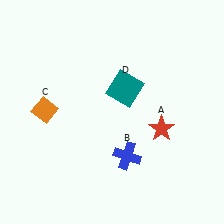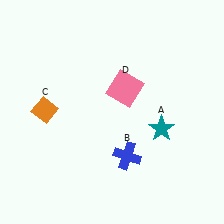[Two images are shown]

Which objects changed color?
A changed from red to teal. D changed from teal to pink.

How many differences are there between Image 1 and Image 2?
There are 2 differences between the two images.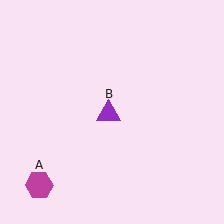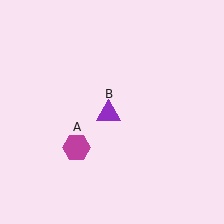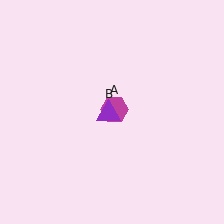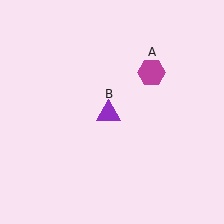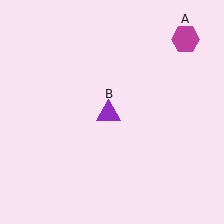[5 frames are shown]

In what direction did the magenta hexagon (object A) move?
The magenta hexagon (object A) moved up and to the right.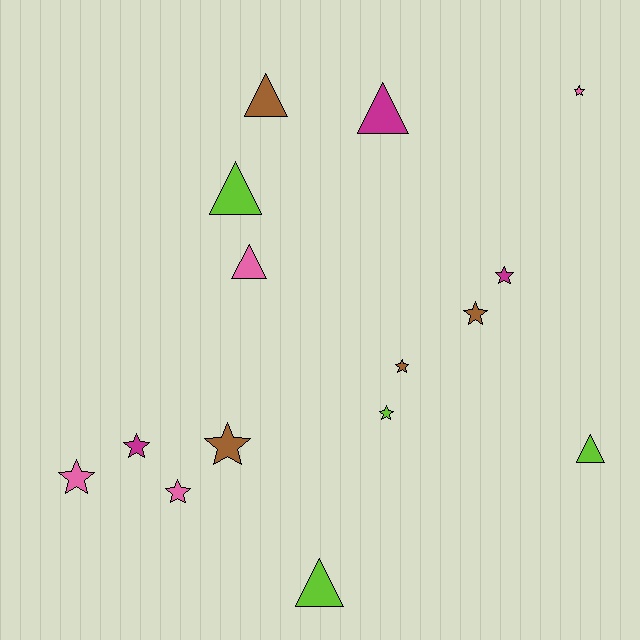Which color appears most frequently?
Pink, with 4 objects.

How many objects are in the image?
There are 15 objects.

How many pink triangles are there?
There is 1 pink triangle.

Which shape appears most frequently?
Star, with 9 objects.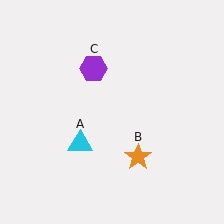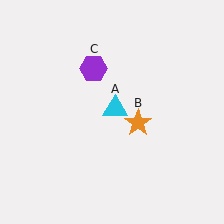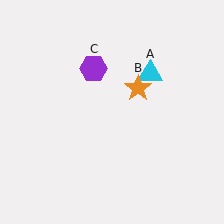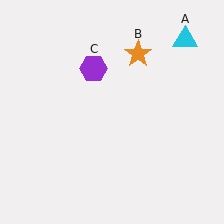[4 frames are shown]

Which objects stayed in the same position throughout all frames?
Purple hexagon (object C) remained stationary.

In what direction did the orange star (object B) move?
The orange star (object B) moved up.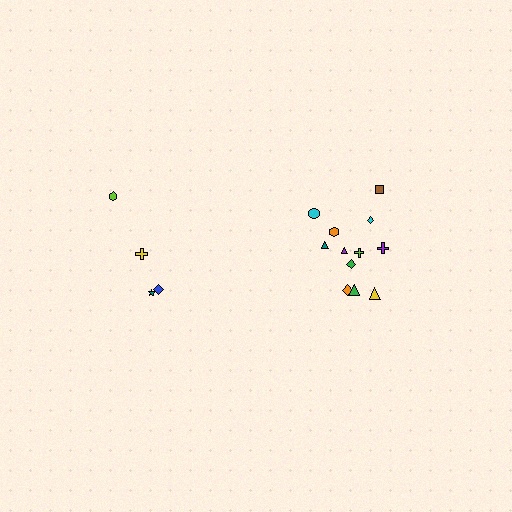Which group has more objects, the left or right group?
The right group.